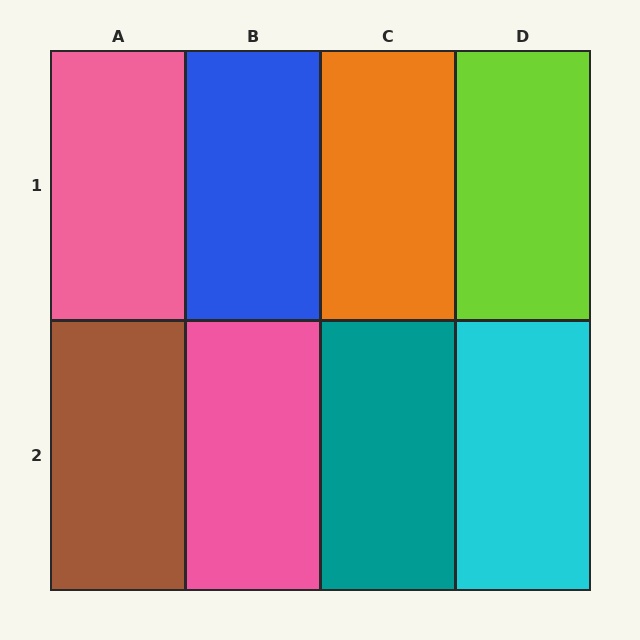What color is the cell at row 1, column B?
Blue.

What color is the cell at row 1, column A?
Pink.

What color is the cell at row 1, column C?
Orange.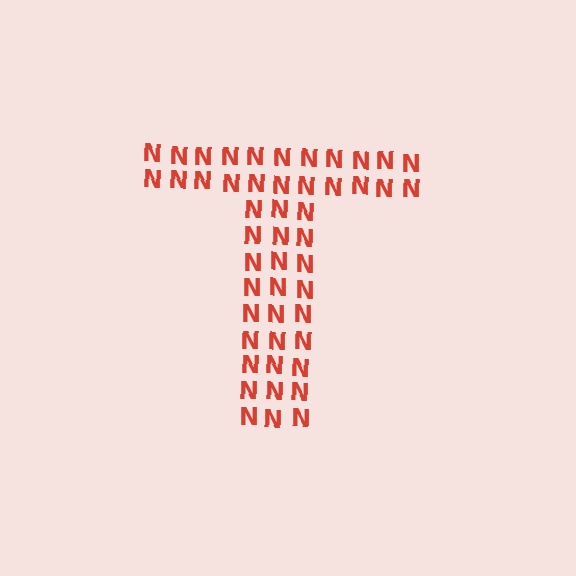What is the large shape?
The large shape is the letter T.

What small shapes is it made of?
It is made of small letter N's.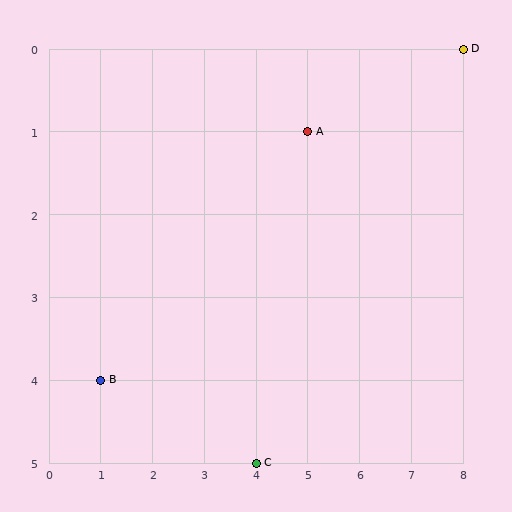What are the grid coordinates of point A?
Point A is at grid coordinates (5, 1).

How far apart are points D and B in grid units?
Points D and B are 7 columns and 4 rows apart (about 8.1 grid units diagonally).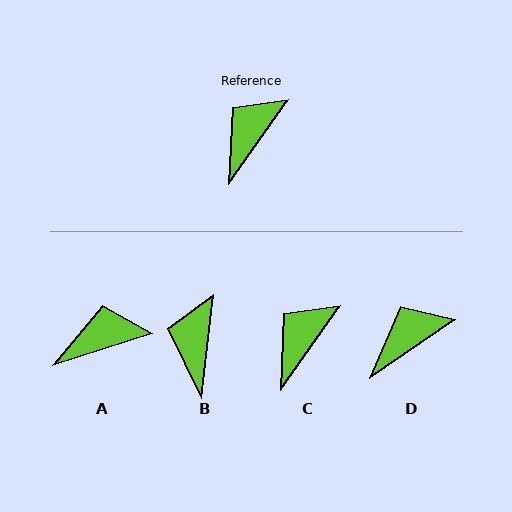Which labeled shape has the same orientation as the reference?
C.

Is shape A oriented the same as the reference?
No, it is off by about 37 degrees.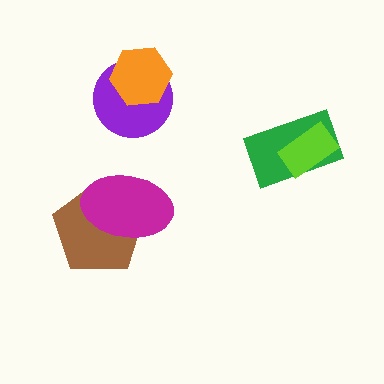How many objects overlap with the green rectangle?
1 object overlaps with the green rectangle.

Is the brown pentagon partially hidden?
Yes, it is partially covered by another shape.